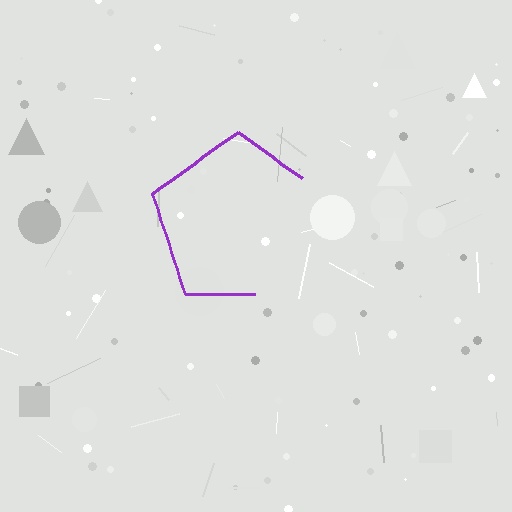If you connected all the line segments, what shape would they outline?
They would outline a pentagon.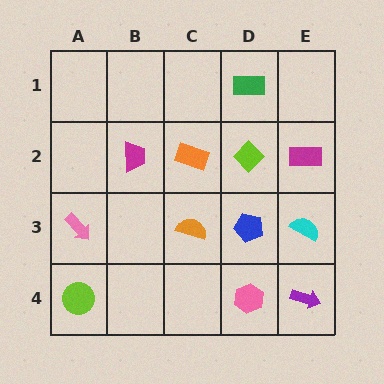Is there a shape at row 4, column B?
No, that cell is empty.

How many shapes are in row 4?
3 shapes.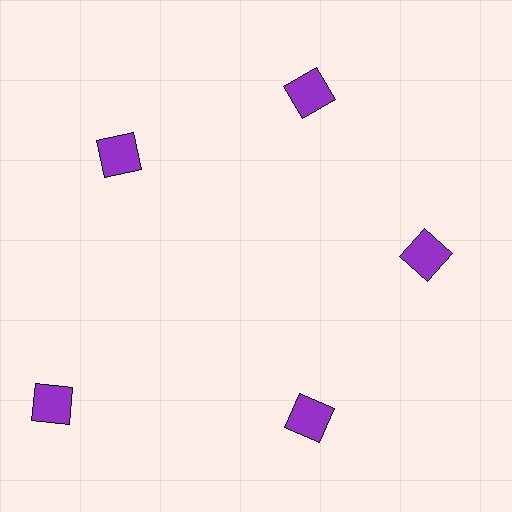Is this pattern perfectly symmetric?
No. The 5 purple squares are arranged in a ring, but one element near the 8 o'clock position is pushed outward from the center, breaking the 5-fold rotational symmetry.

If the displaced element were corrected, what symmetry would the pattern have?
It would have 5-fold rotational symmetry — the pattern would map onto itself every 72 degrees.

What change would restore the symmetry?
The symmetry would be restored by moving it inward, back onto the ring so that all 5 squares sit at equal angles and equal distance from the center.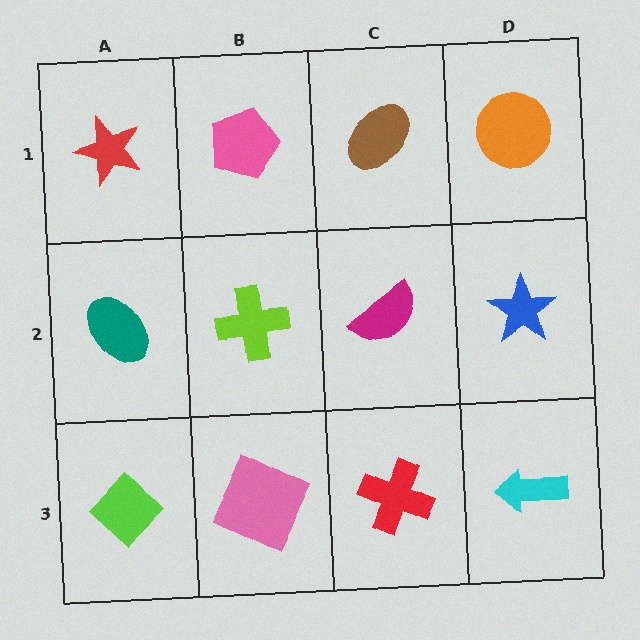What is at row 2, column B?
A lime cross.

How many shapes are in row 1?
4 shapes.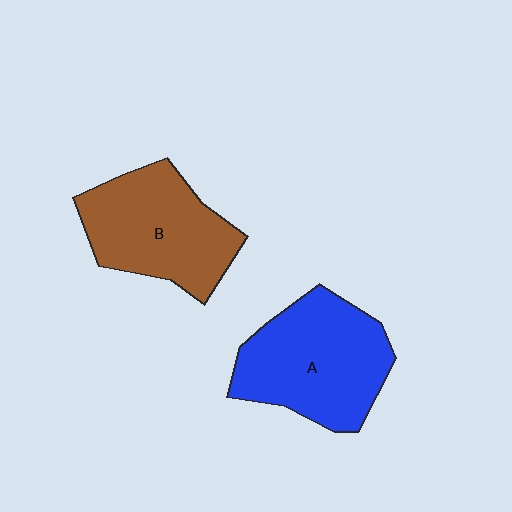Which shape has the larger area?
Shape A (blue).